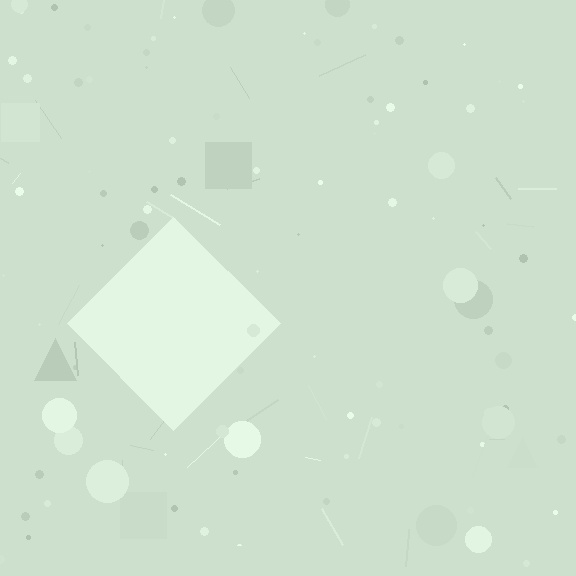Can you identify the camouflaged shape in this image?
The camouflaged shape is a diamond.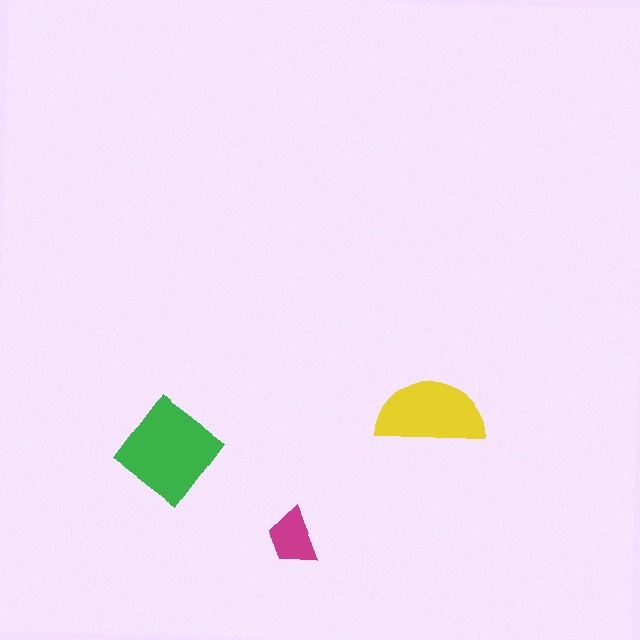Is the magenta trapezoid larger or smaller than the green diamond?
Smaller.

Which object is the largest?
The green diamond.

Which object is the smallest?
The magenta trapezoid.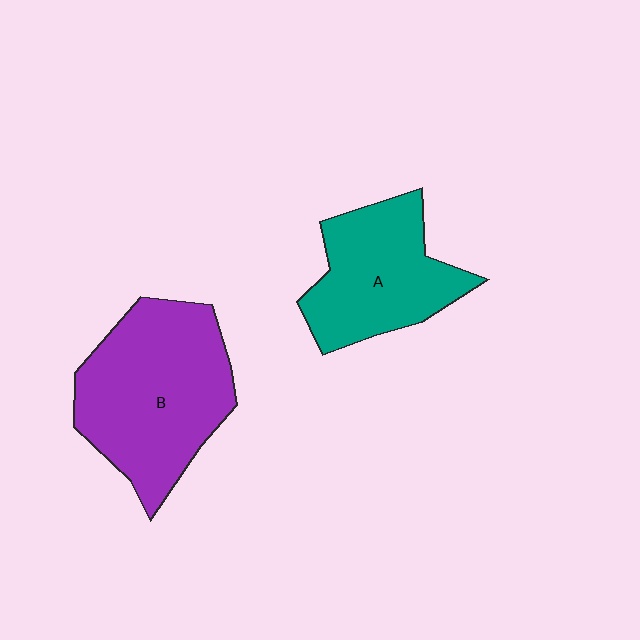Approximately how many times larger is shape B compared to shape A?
Approximately 1.4 times.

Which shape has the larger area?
Shape B (purple).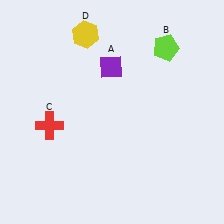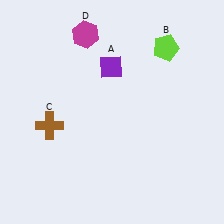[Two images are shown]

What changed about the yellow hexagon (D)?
In Image 1, D is yellow. In Image 2, it changed to magenta.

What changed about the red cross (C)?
In Image 1, C is red. In Image 2, it changed to brown.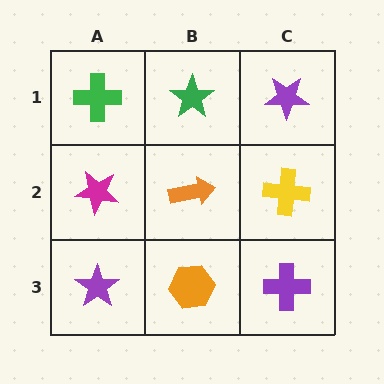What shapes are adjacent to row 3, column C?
A yellow cross (row 2, column C), an orange hexagon (row 3, column B).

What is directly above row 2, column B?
A green star.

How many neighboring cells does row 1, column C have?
2.